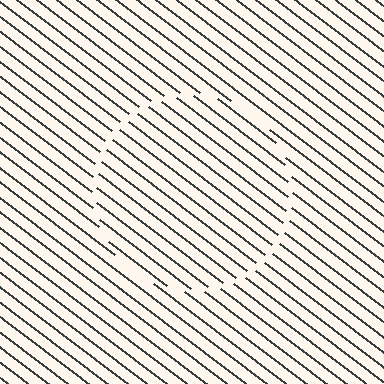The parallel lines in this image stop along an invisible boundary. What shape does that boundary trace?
An illusory circle. The interior of the shape contains the same grating, shifted by half a period — the contour is defined by the phase discontinuity where line-ends from the inner and outer gratings abut.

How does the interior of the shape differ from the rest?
The interior of the shape contains the same grating, shifted by half a period — the contour is defined by the phase discontinuity where line-ends from the inner and outer gratings abut.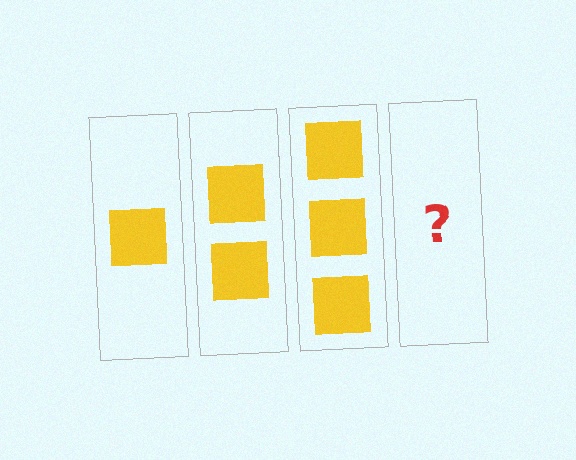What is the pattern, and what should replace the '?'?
The pattern is that each step adds one more square. The '?' should be 4 squares.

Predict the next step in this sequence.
The next step is 4 squares.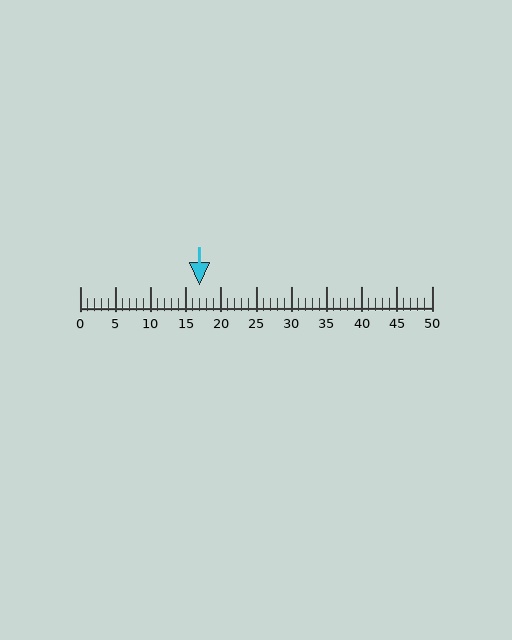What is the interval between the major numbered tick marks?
The major tick marks are spaced 5 units apart.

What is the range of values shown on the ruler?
The ruler shows values from 0 to 50.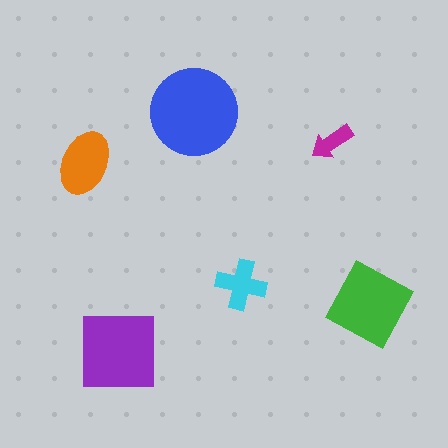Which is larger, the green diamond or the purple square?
The purple square.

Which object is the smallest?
The magenta arrow.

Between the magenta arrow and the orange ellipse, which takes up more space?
The orange ellipse.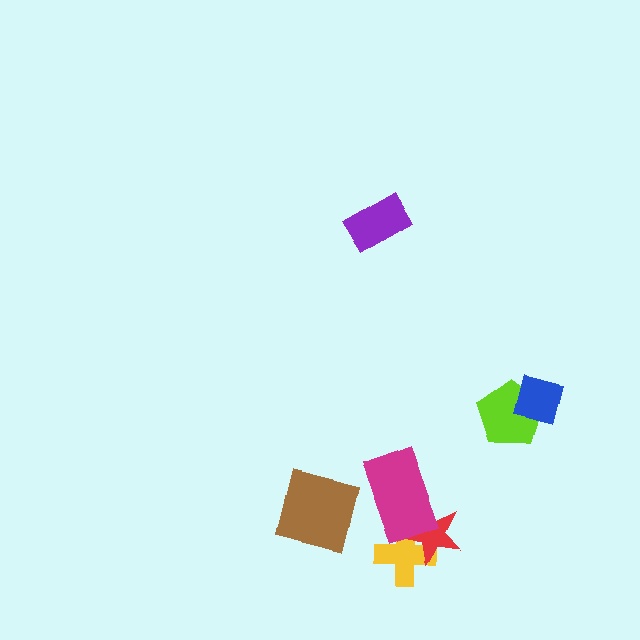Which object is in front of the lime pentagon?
The blue square is in front of the lime pentagon.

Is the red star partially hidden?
Yes, it is partially covered by another shape.